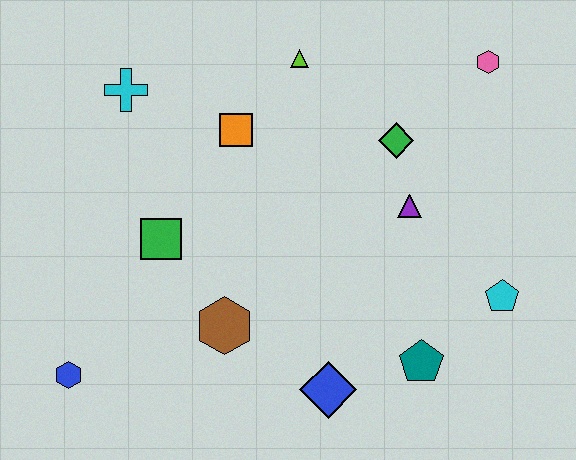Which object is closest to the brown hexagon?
The green square is closest to the brown hexagon.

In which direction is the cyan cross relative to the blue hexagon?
The cyan cross is above the blue hexagon.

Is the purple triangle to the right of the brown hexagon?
Yes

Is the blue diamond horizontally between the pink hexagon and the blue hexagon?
Yes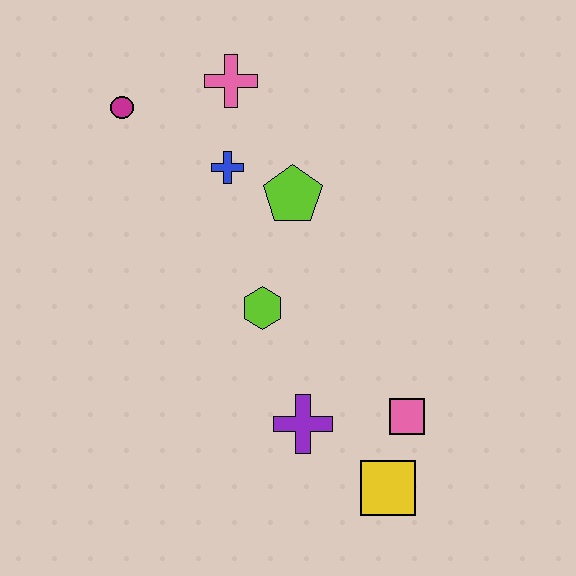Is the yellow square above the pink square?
No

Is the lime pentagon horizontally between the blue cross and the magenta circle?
No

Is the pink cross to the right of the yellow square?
No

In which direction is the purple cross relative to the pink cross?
The purple cross is below the pink cross.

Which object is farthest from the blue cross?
The yellow square is farthest from the blue cross.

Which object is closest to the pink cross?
The blue cross is closest to the pink cross.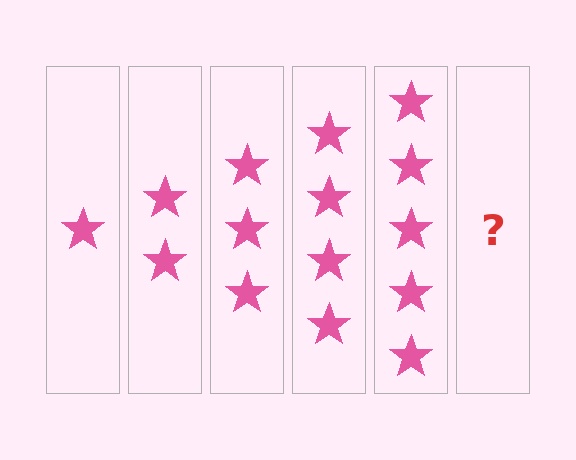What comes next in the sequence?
The next element should be 6 stars.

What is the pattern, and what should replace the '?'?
The pattern is that each step adds one more star. The '?' should be 6 stars.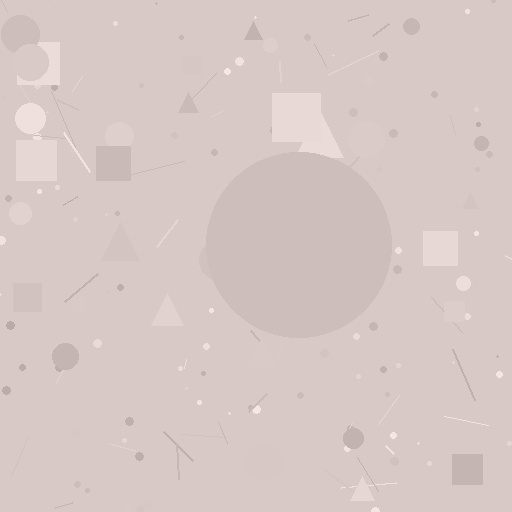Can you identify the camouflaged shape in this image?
The camouflaged shape is a circle.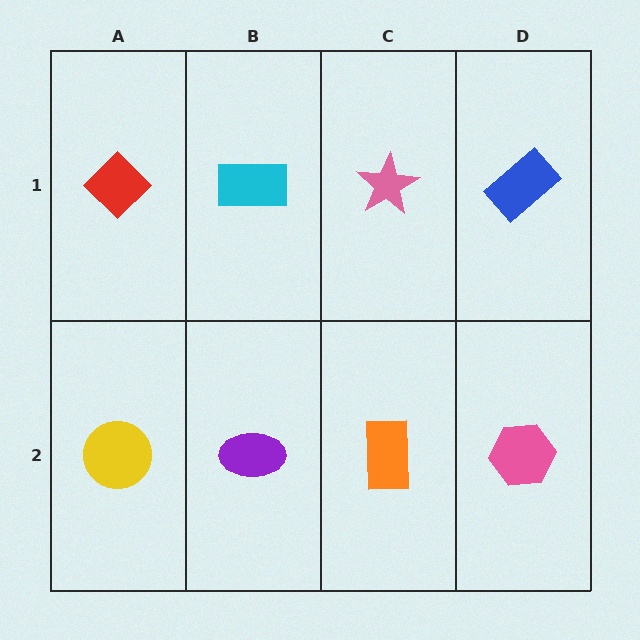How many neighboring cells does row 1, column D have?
2.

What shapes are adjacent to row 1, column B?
A purple ellipse (row 2, column B), a red diamond (row 1, column A), a pink star (row 1, column C).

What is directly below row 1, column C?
An orange rectangle.